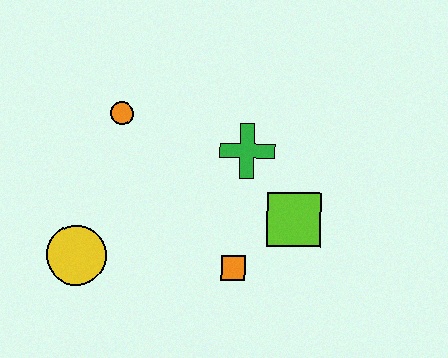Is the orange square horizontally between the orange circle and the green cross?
Yes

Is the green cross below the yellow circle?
No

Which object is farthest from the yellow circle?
The lime square is farthest from the yellow circle.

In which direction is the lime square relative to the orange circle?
The lime square is to the right of the orange circle.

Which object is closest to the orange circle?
The green cross is closest to the orange circle.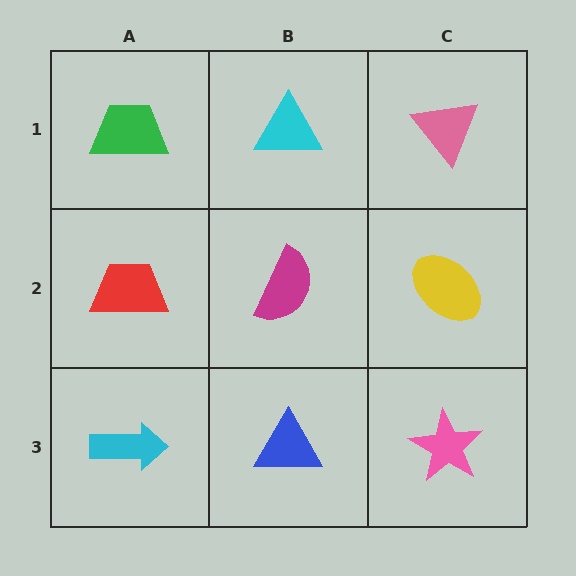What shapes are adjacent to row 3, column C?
A yellow ellipse (row 2, column C), a blue triangle (row 3, column B).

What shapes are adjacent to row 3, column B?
A magenta semicircle (row 2, column B), a cyan arrow (row 3, column A), a pink star (row 3, column C).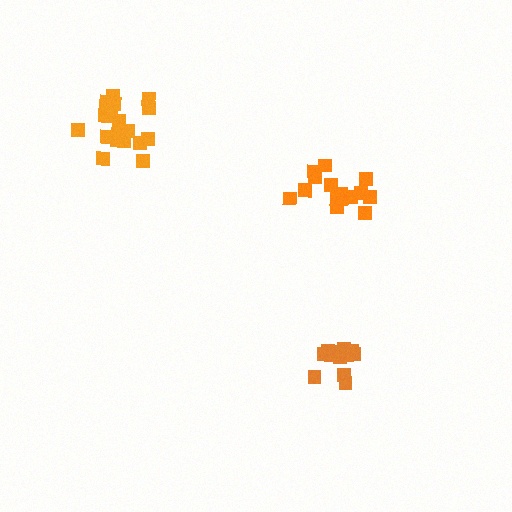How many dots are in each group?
Group 1: 13 dots, Group 2: 15 dots, Group 3: 18 dots (46 total).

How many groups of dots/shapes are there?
There are 3 groups.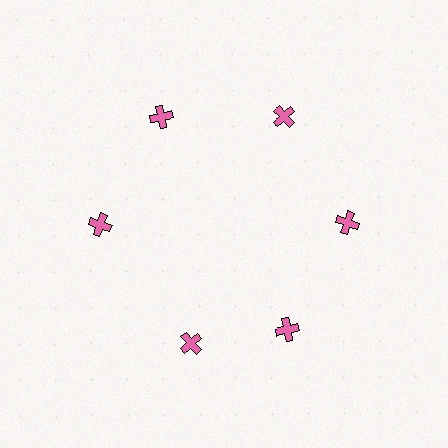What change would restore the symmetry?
The symmetry would be restored by rotating it back into even spacing with its neighbors so that all 6 crosses sit at equal angles and equal distance from the center.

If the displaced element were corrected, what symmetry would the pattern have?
It would have 6-fold rotational symmetry — the pattern would map onto itself every 60 degrees.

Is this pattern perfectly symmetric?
No. The 6 pink crosses are arranged in a ring, but one element near the 7 o'clock position is rotated out of alignment along the ring, breaking the 6-fold rotational symmetry.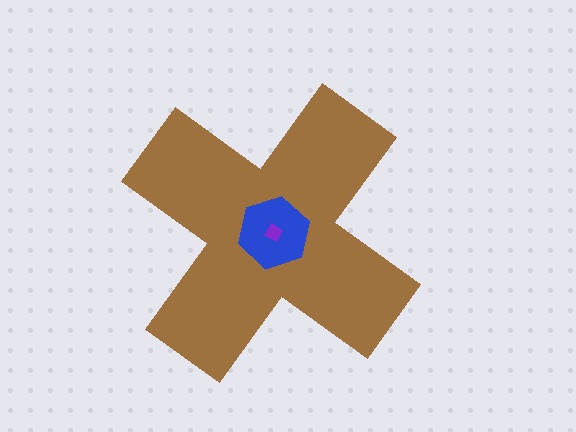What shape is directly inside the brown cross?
The blue hexagon.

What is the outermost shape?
The brown cross.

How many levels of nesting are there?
3.